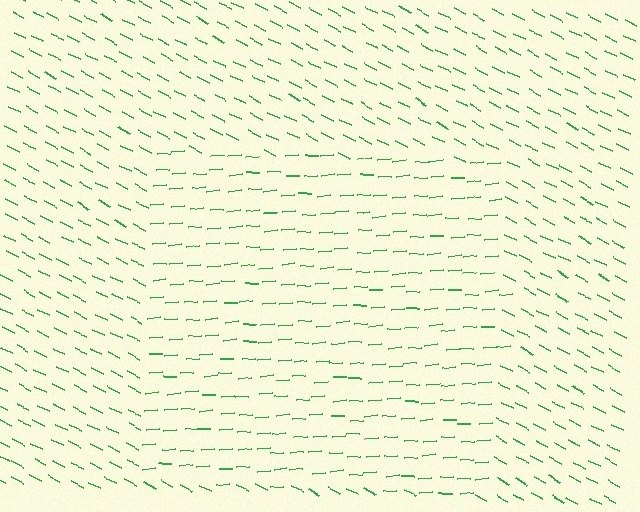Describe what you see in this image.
The image is filled with small green line segments. A rectangle region in the image has lines oriented differently from the surrounding lines, creating a visible texture boundary.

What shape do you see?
I see a rectangle.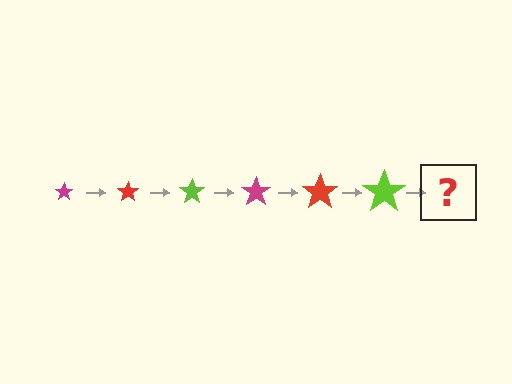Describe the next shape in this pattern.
It should be a magenta star, larger than the previous one.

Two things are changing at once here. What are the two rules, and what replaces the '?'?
The two rules are that the star grows larger each step and the color cycles through magenta, red, and lime. The '?' should be a magenta star, larger than the previous one.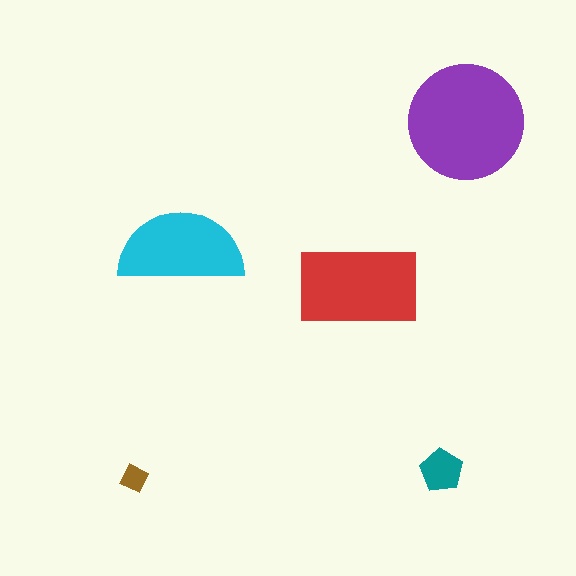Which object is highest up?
The purple circle is topmost.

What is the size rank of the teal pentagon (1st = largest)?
4th.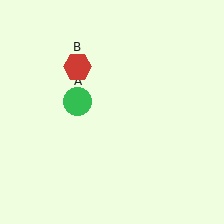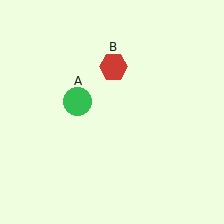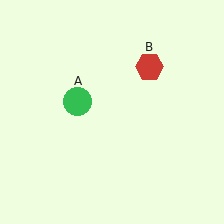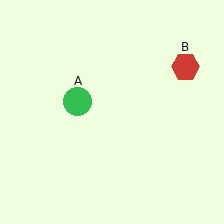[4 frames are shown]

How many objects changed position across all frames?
1 object changed position: red hexagon (object B).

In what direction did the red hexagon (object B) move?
The red hexagon (object B) moved right.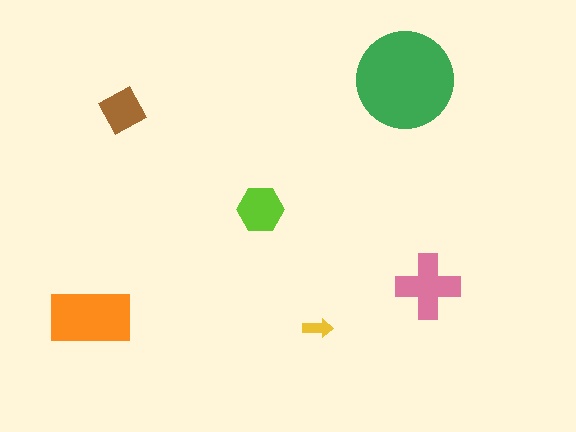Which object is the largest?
The green circle.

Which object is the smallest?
The yellow arrow.